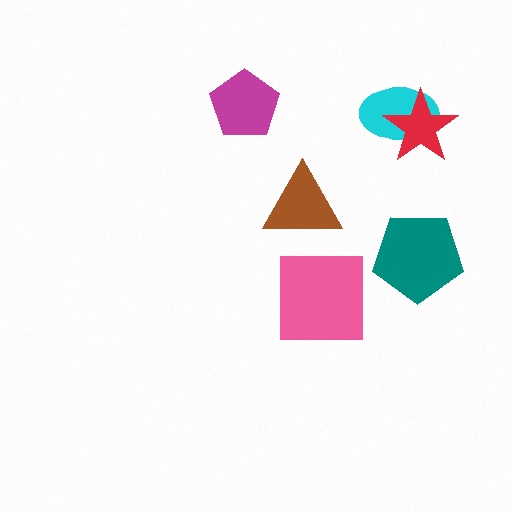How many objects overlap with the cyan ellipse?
1 object overlaps with the cyan ellipse.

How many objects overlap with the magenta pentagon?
0 objects overlap with the magenta pentagon.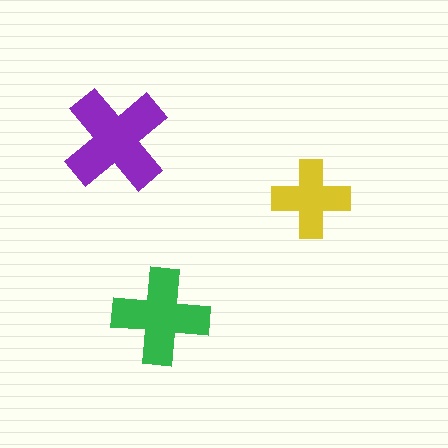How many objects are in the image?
There are 3 objects in the image.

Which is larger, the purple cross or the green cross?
The purple one.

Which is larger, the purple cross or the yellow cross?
The purple one.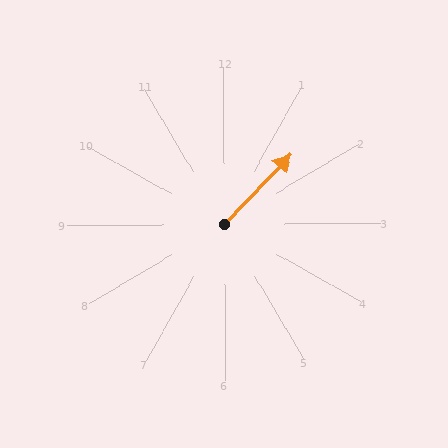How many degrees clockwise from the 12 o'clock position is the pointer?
Approximately 44 degrees.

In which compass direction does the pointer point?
Northeast.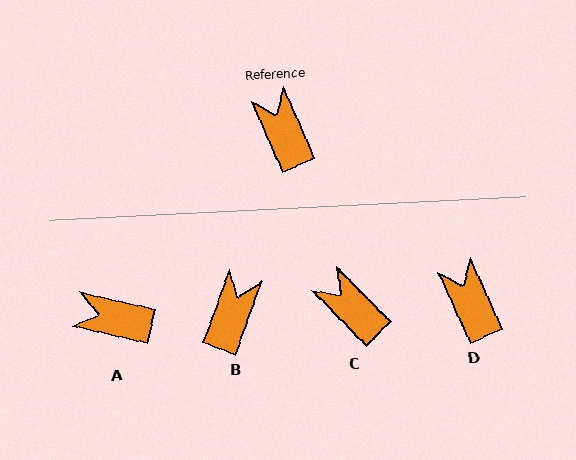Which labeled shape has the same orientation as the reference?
D.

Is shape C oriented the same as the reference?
No, it is off by about 20 degrees.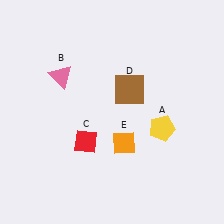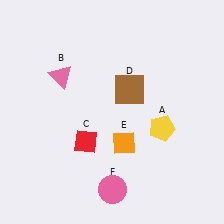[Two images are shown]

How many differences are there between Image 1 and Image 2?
There is 1 difference between the two images.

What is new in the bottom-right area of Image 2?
A pink circle (F) was added in the bottom-right area of Image 2.